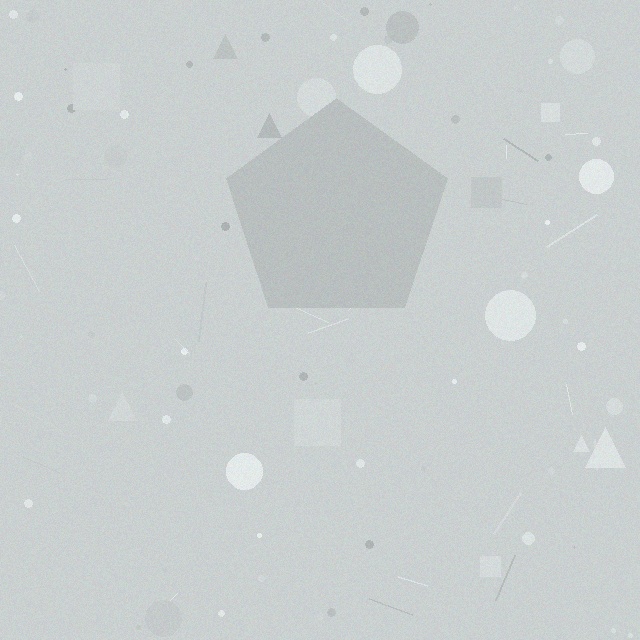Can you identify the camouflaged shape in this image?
The camouflaged shape is a pentagon.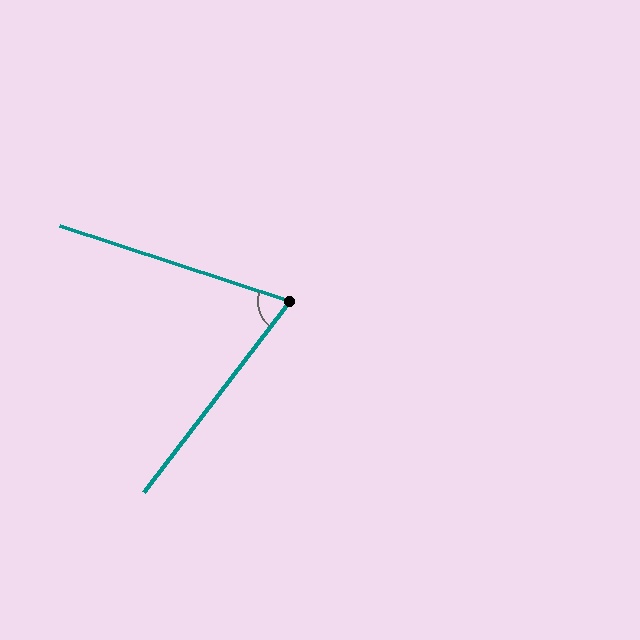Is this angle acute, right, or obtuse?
It is acute.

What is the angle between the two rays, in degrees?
Approximately 71 degrees.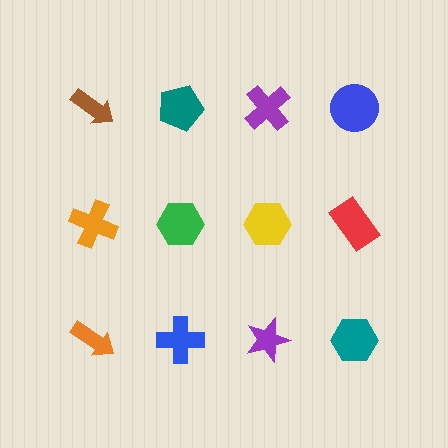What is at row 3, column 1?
An orange arrow.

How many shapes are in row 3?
4 shapes.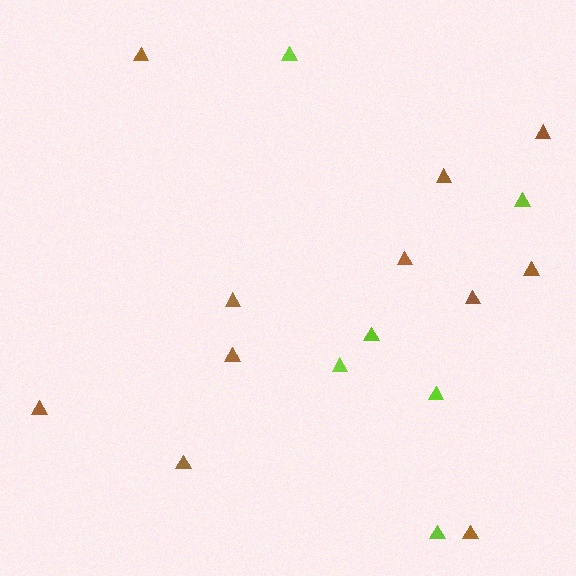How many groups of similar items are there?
There are 2 groups: one group of brown triangles (11) and one group of lime triangles (6).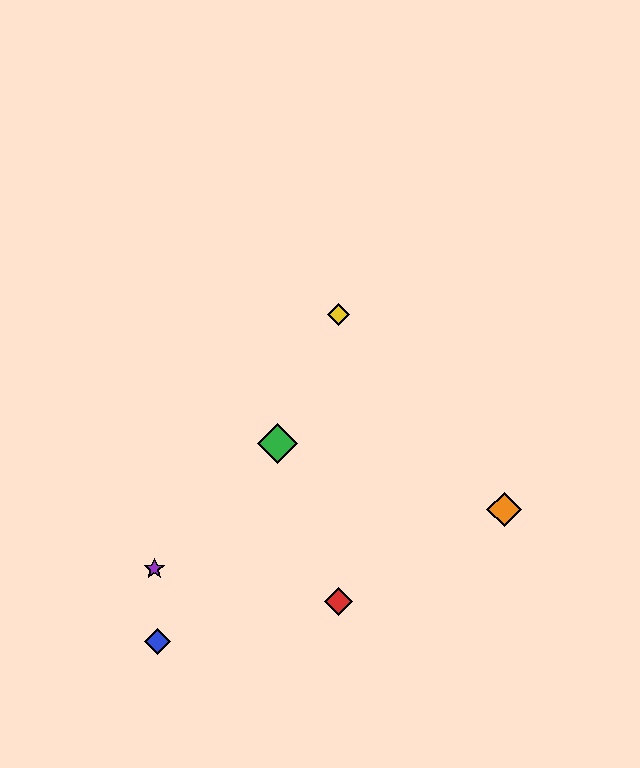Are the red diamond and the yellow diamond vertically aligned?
Yes, both are at x≈338.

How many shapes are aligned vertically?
2 shapes (the red diamond, the yellow diamond) are aligned vertically.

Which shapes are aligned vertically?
The red diamond, the yellow diamond are aligned vertically.